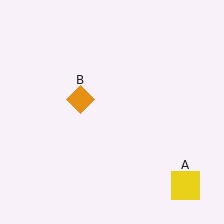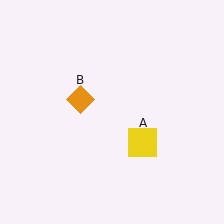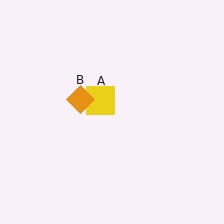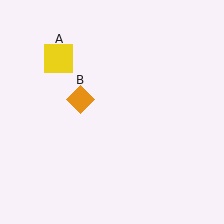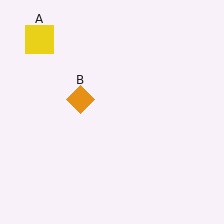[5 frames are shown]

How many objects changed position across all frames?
1 object changed position: yellow square (object A).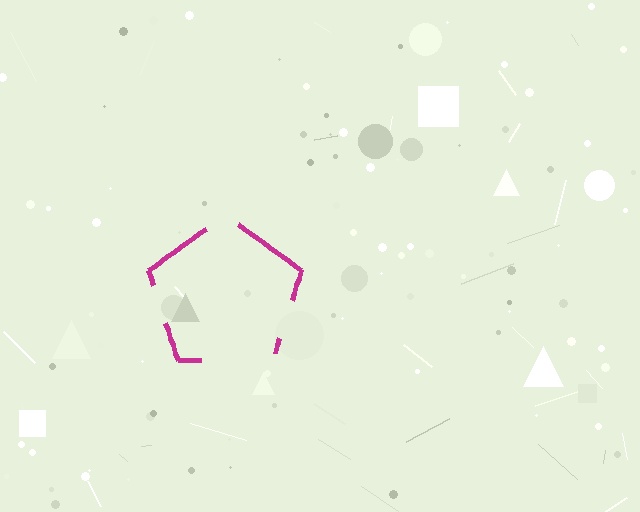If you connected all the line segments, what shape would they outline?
They would outline a pentagon.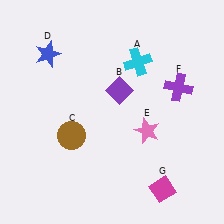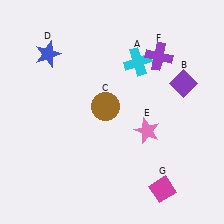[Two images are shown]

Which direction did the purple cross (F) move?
The purple cross (F) moved up.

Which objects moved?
The objects that moved are: the purple diamond (B), the brown circle (C), the purple cross (F).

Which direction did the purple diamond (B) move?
The purple diamond (B) moved right.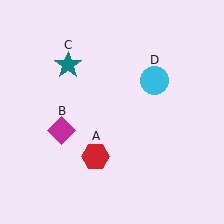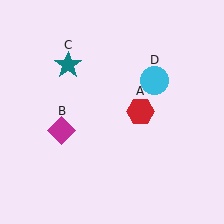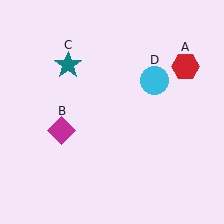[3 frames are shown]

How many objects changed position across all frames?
1 object changed position: red hexagon (object A).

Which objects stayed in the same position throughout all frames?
Magenta diamond (object B) and teal star (object C) and cyan circle (object D) remained stationary.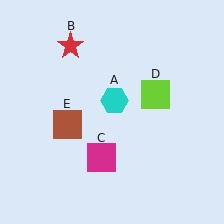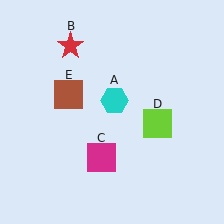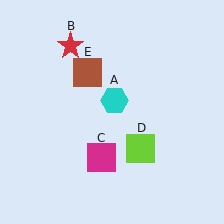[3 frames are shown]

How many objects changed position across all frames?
2 objects changed position: lime square (object D), brown square (object E).